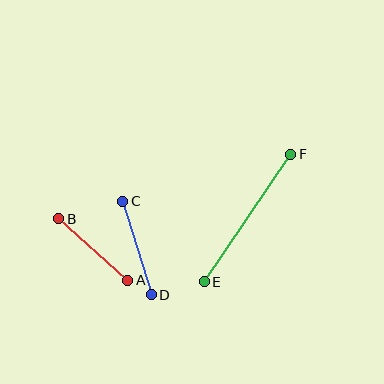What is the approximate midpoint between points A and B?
The midpoint is at approximately (93, 250) pixels.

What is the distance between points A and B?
The distance is approximately 92 pixels.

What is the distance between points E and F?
The distance is approximately 154 pixels.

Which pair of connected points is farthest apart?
Points E and F are farthest apart.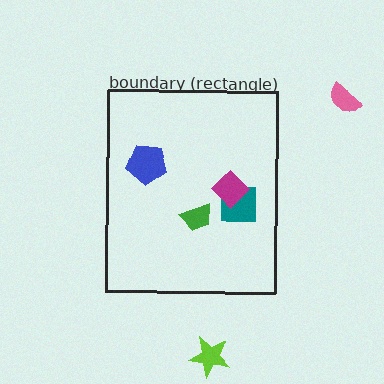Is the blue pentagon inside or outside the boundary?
Inside.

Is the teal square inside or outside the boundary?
Inside.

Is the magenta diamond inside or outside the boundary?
Inside.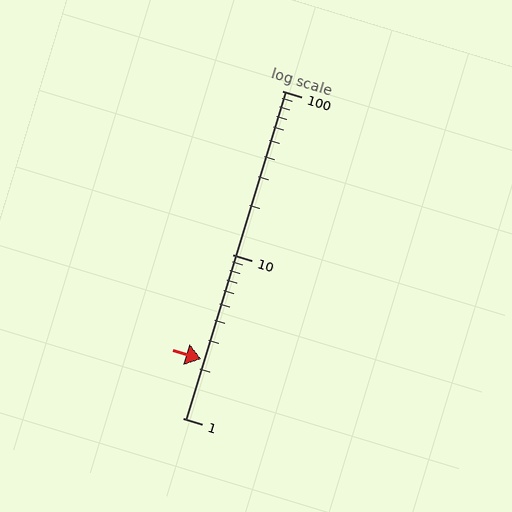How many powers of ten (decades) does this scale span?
The scale spans 2 decades, from 1 to 100.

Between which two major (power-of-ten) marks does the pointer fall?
The pointer is between 1 and 10.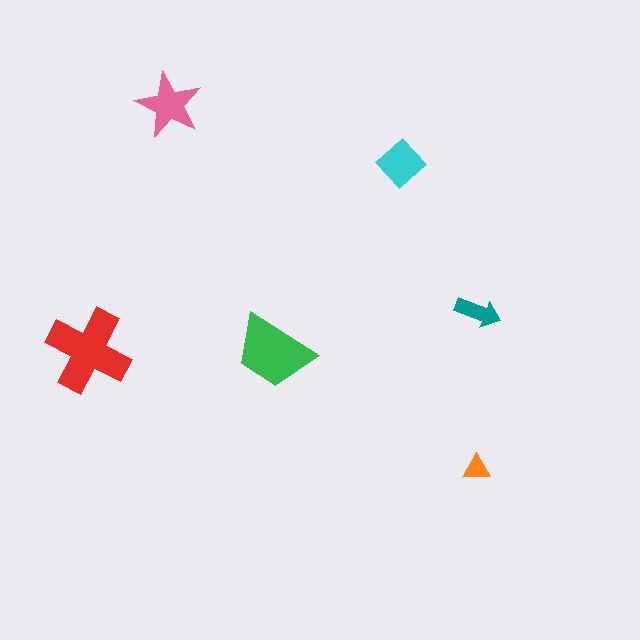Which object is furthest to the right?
The teal arrow is rightmost.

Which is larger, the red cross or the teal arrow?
The red cross.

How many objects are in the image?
There are 6 objects in the image.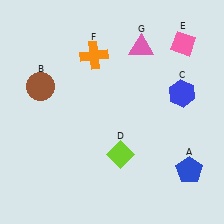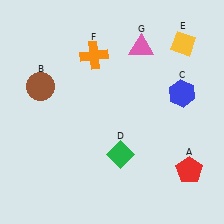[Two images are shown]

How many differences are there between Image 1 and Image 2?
There are 3 differences between the two images.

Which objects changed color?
A changed from blue to red. D changed from lime to green. E changed from pink to yellow.